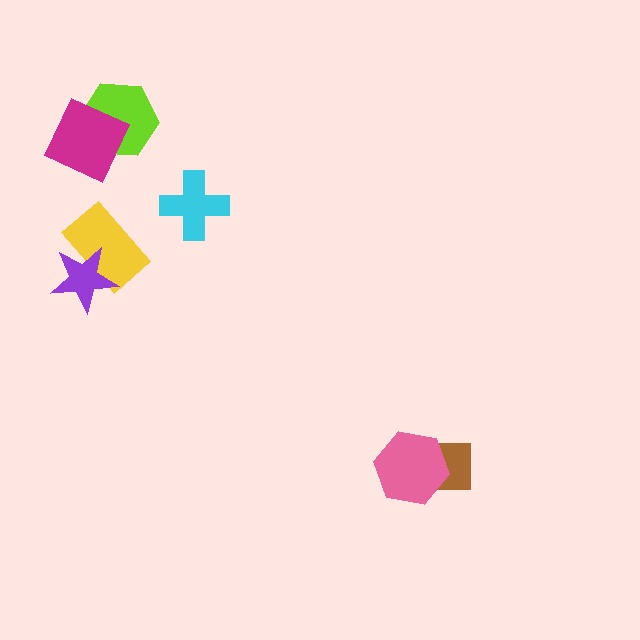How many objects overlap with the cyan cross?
0 objects overlap with the cyan cross.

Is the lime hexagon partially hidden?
Yes, it is partially covered by another shape.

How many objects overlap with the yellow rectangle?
1 object overlaps with the yellow rectangle.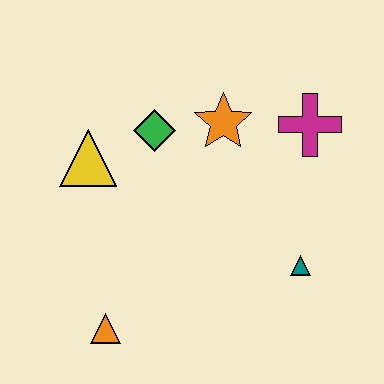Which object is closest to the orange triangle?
The yellow triangle is closest to the orange triangle.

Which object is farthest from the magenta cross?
The orange triangle is farthest from the magenta cross.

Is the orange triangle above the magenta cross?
No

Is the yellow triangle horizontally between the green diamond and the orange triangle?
No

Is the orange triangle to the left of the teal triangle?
Yes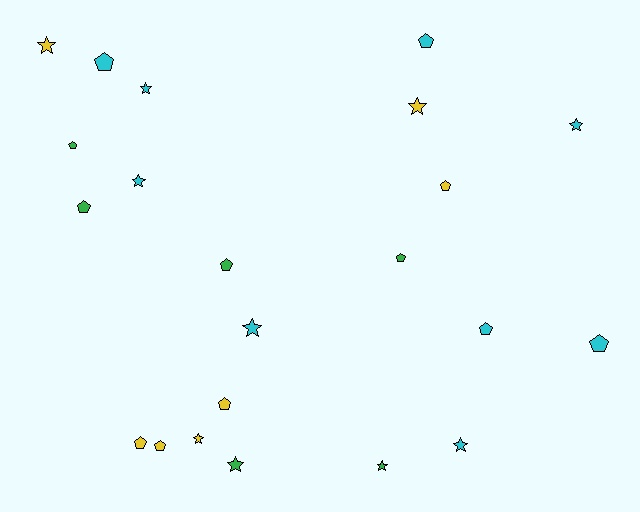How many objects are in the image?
There are 22 objects.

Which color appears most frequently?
Cyan, with 9 objects.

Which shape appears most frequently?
Pentagon, with 12 objects.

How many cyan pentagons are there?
There are 4 cyan pentagons.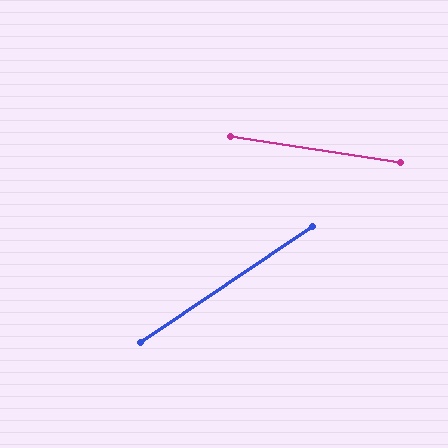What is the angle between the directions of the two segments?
Approximately 43 degrees.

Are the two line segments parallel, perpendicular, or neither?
Neither parallel nor perpendicular — they differ by about 43°.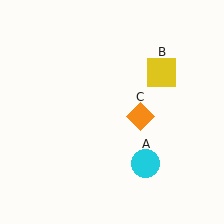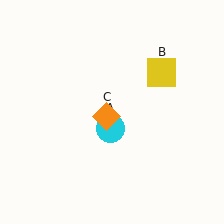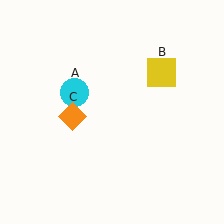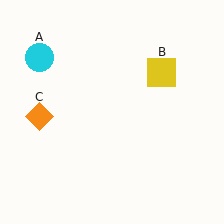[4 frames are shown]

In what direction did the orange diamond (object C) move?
The orange diamond (object C) moved left.